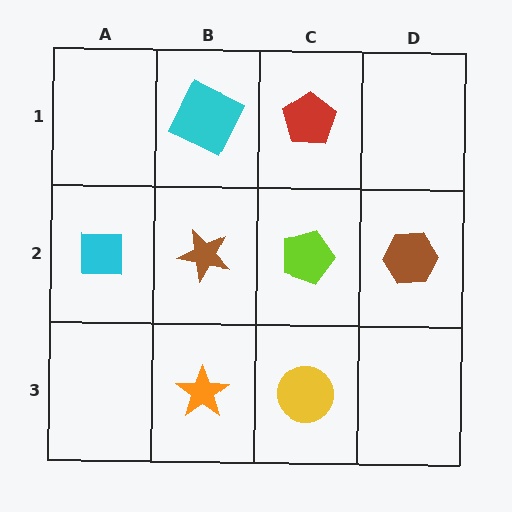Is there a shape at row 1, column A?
No, that cell is empty.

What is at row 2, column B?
A brown star.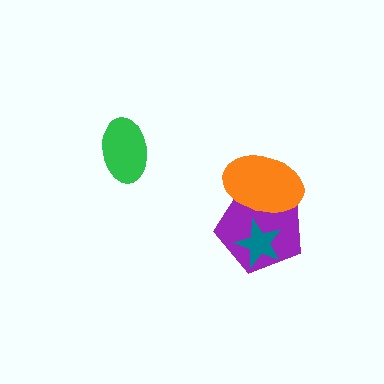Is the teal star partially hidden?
Yes, it is partially covered by another shape.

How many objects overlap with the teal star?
2 objects overlap with the teal star.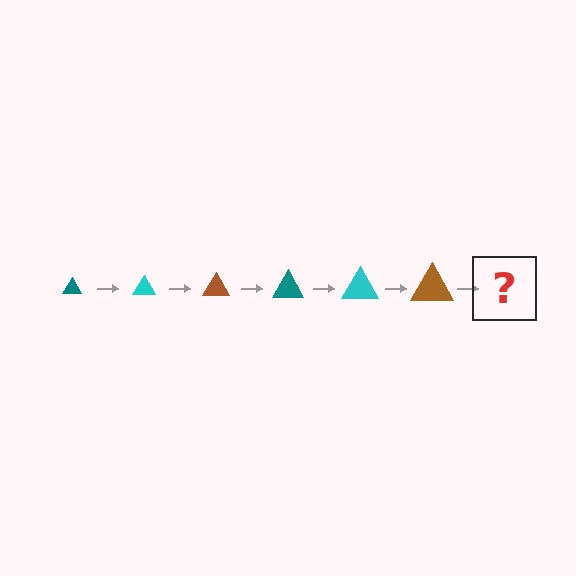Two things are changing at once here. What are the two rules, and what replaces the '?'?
The two rules are that the triangle grows larger each step and the color cycles through teal, cyan, and brown. The '?' should be a teal triangle, larger than the previous one.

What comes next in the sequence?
The next element should be a teal triangle, larger than the previous one.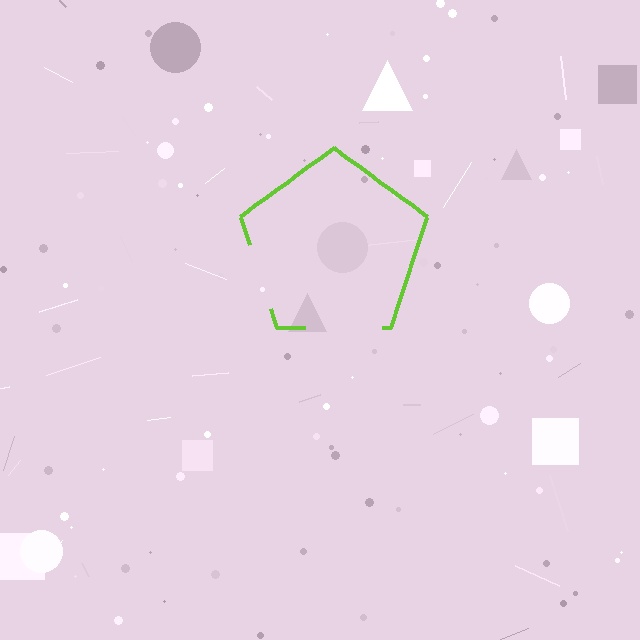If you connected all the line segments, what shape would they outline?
They would outline a pentagon.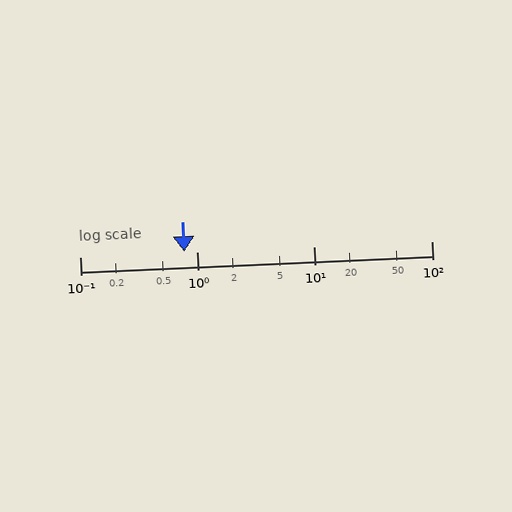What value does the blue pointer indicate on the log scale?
The pointer indicates approximately 0.77.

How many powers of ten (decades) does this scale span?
The scale spans 3 decades, from 0.1 to 100.